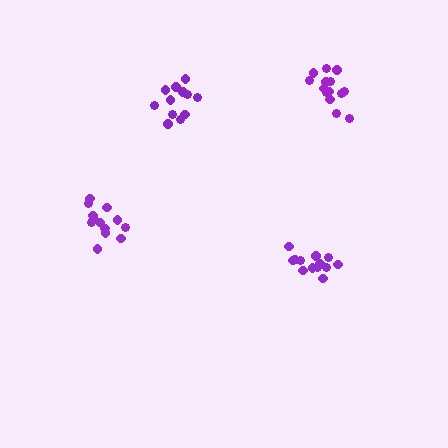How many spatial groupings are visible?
There are 4 spatial groupings.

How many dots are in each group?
Group 1: 13 dots, Group 2: 12 dots, Group 3: 13 dots, Group 4: 14 dots (52 total).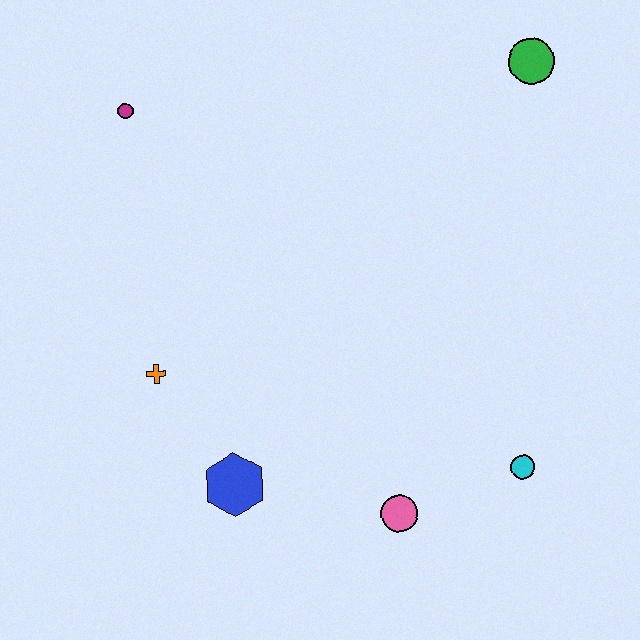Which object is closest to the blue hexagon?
The orange cross is closest to the blue hexagon.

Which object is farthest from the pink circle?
The magenta circle is farthest from the pink circle.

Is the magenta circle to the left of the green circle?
Yes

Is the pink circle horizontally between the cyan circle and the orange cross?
Yes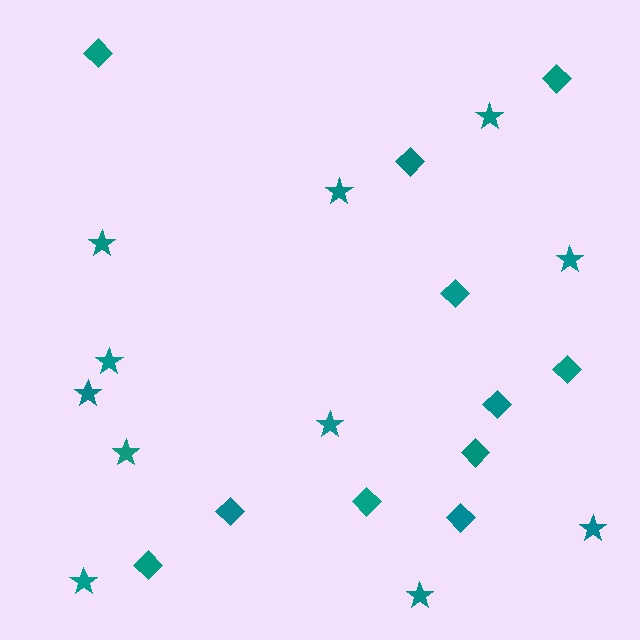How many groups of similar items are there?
There are 2 groups: one group of diamonds (11) and one group of stars (11).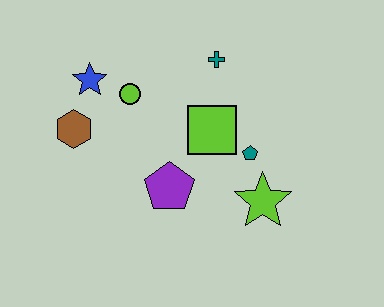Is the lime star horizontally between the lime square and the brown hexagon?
No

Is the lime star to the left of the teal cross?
No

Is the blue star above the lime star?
Yes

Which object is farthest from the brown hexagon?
The lime star is farthest from the brown hexagon.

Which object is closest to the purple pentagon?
The lime square is closest to the purple pentagon.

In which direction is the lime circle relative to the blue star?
The lime circle is to the right of the blue star.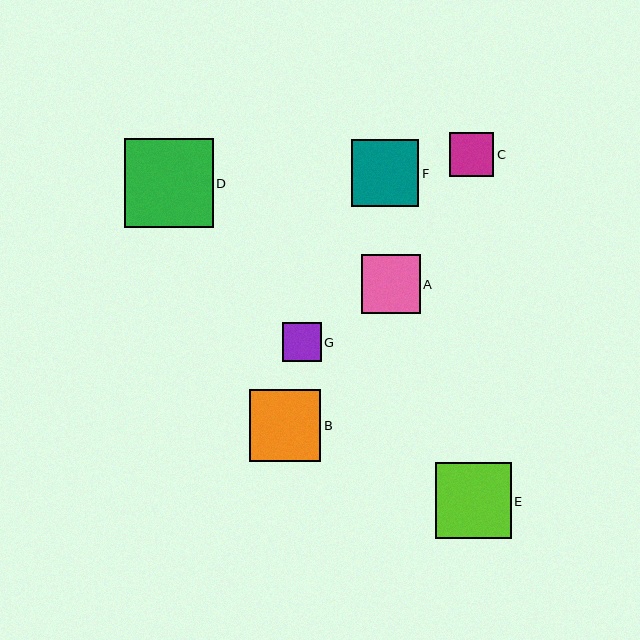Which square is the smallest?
Square G is the smallest with a size of approximately 38 pixels.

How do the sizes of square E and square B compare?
Square E and square B are approximately the same size.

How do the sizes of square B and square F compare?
Square B and square F are approximately the same size.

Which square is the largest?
Square D is the largest with a size of approximately 89 pixels.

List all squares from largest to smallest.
From largest to smallest: D, E, B, F, A, C, G.